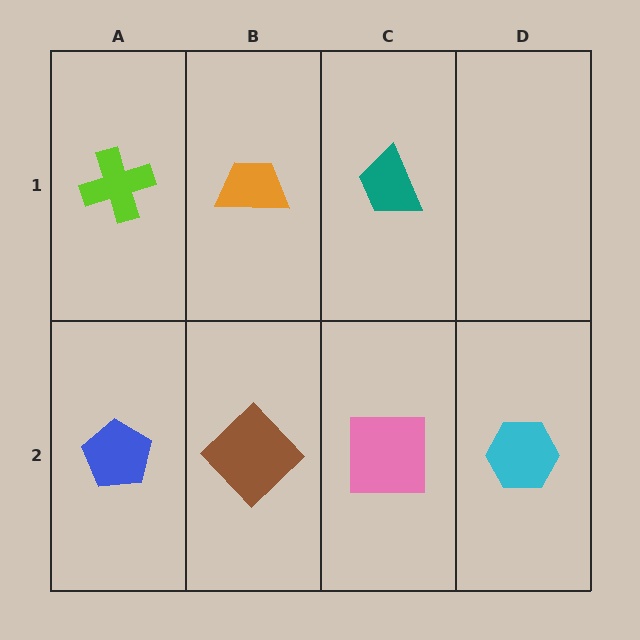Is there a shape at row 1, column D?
No, that cell is empty.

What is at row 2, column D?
A cyan hexagon.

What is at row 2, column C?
A pink square.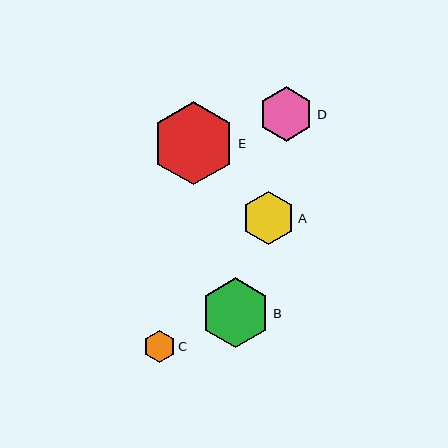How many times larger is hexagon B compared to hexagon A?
Hexagon B is approximately 1.3 times the size of hexagon A.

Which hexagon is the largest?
Hexagon E is the largest with a size of approximately 83 pixels.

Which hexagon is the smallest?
Hexagon C is the smallest with a size of approximately 32 pixels.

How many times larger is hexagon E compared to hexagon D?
Hexagon E is approximately 1.5 times the size of hexagon D.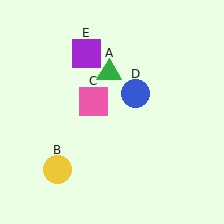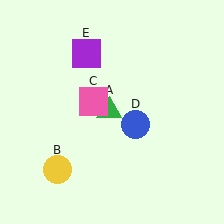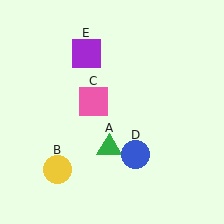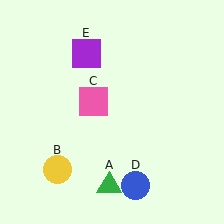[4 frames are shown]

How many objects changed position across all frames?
2 objects changed position: green triangle (object A), blue circle (object D).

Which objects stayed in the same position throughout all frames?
Yellow circle (object B) and pink square (object C) and purple square (object E) remained stationary.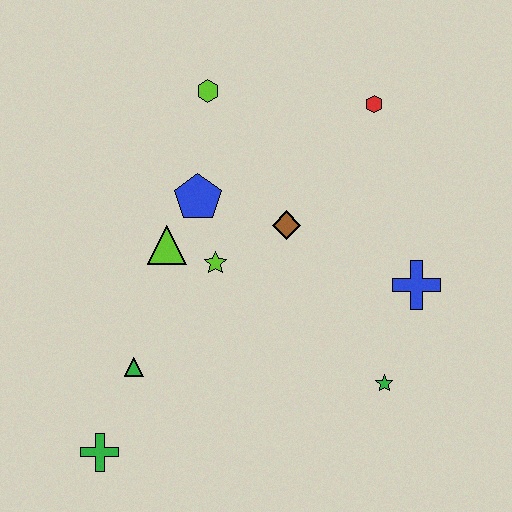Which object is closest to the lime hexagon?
The blue pentagon is closest to the lime hexagon.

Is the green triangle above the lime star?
No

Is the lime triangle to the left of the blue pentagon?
Yes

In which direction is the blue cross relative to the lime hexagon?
The blue cross is to the right of the lime hexagon.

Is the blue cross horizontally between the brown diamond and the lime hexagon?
No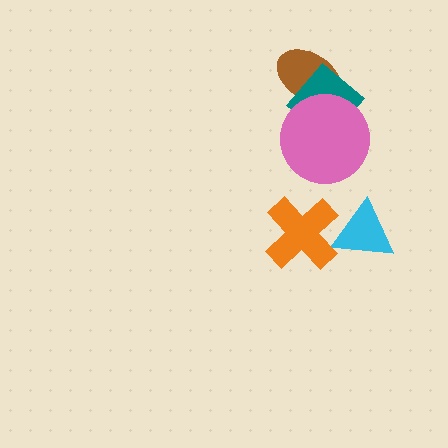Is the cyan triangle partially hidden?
Yes, it is partially covered by another shape.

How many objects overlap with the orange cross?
1 object overlaps with the orange cross.